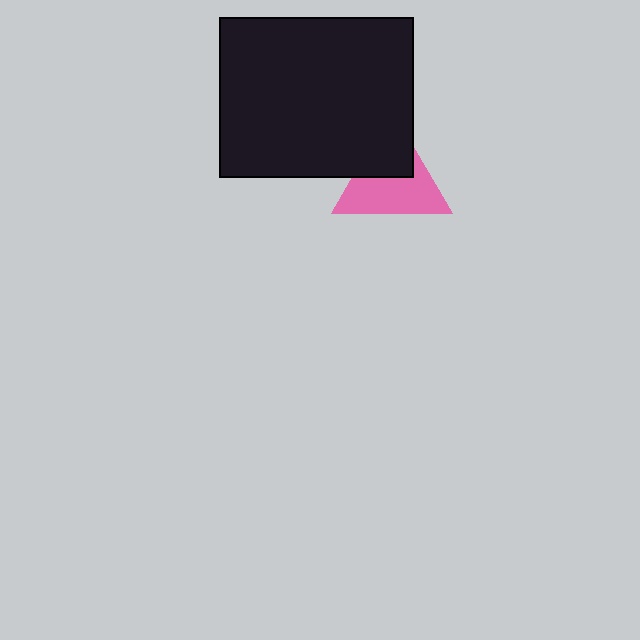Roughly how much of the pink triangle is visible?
About half of it is visible (roughly 61%).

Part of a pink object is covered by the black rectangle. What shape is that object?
It is a triangle.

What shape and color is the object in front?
The object in front is a black rectangle.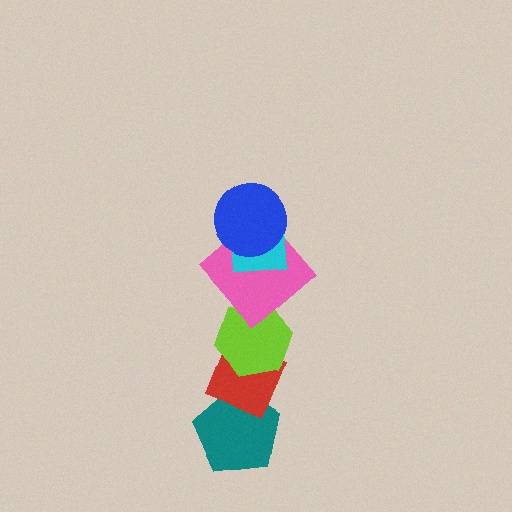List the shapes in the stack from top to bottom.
From top to bottom: the blue circle, the cyan square, the pink diamond, the lime hexagon, the red diamond, the teal pentagon.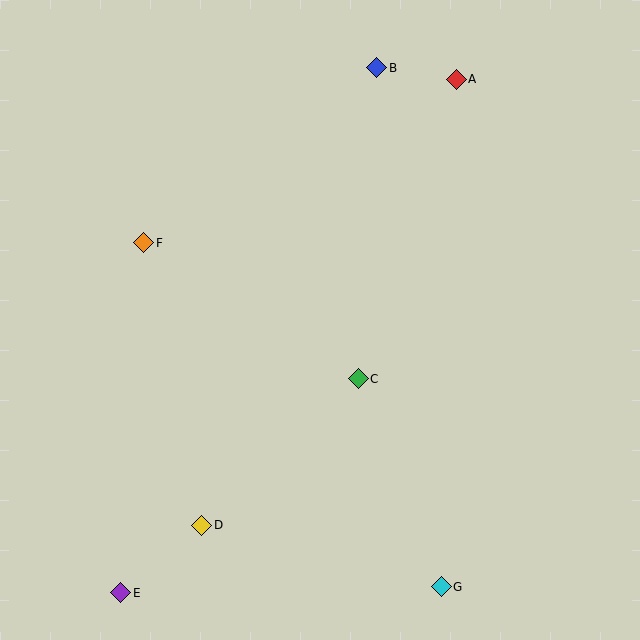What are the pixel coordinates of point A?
Point A is at (456, 79).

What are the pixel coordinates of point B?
Point B is at (377, 68).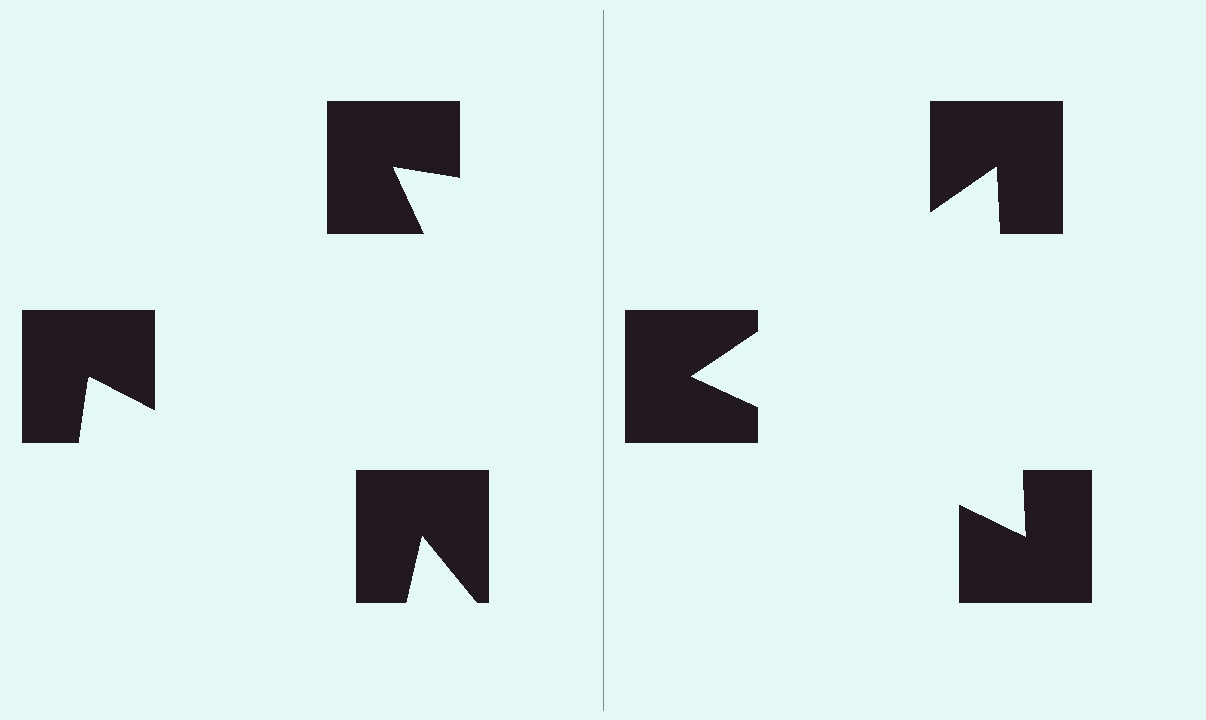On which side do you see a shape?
An illusory triangle appears on the right side. On the left side the wedge cuts are rotated, so no coherent shape forms.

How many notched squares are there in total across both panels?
6 — 3 on each side.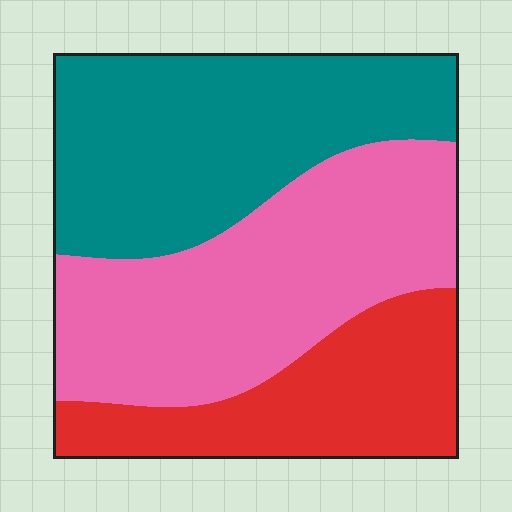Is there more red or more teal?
Teal.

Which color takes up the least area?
Red, at roughly 25%.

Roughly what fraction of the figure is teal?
Teal covers 37% of the figure.